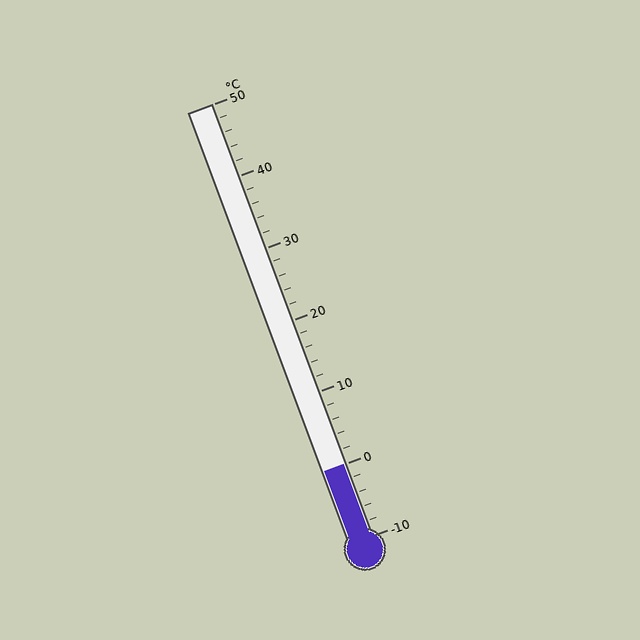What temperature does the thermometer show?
The thermometer shows approximately 0°C.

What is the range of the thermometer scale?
The thermometer scale ranges from -10°C to 50°C.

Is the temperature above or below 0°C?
The temperature is at 0°C.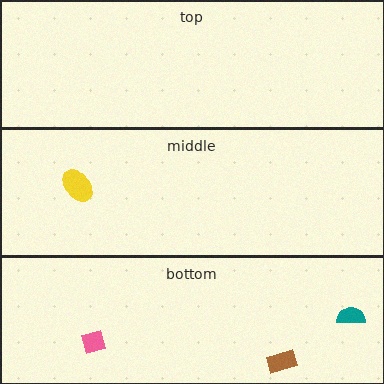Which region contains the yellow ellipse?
The middle region.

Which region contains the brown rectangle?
The bottom region.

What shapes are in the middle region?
The yellow ellipse.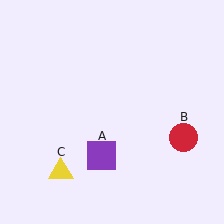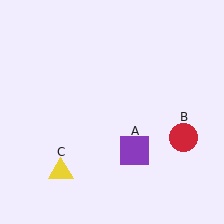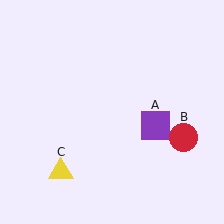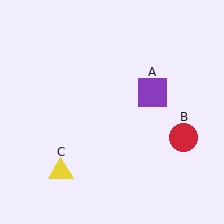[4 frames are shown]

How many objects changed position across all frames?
1 object changed position: purple square (object A).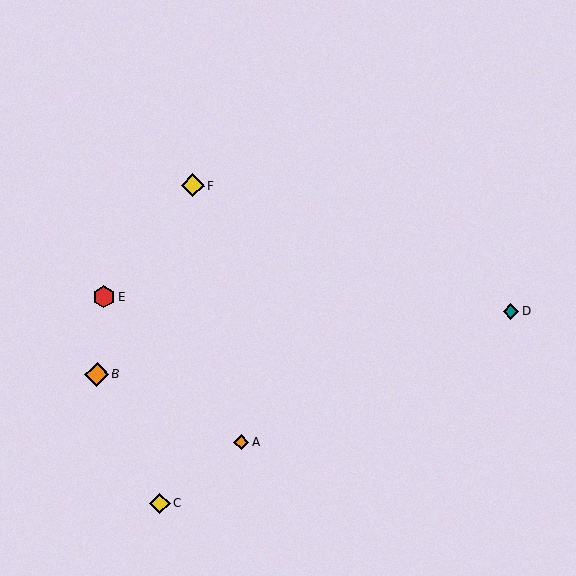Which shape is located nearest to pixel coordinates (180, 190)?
The yellow diamond (labeled F) at (192, 186) is nearest to that location.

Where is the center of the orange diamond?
The center of the orange diamond is at (97, 374).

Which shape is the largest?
The orange diamond (labeled B) is the largest.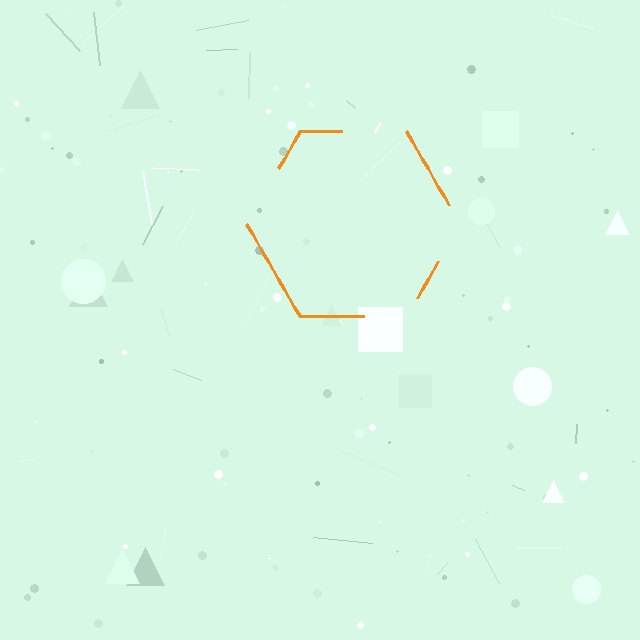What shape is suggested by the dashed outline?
The dashed outline suggests a hexagon.